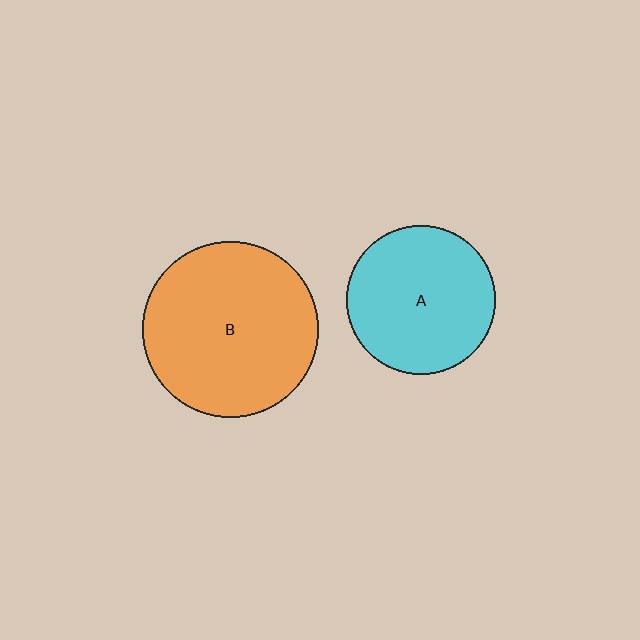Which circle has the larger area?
Circle B (orange).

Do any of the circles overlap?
No, none of the circles overlap.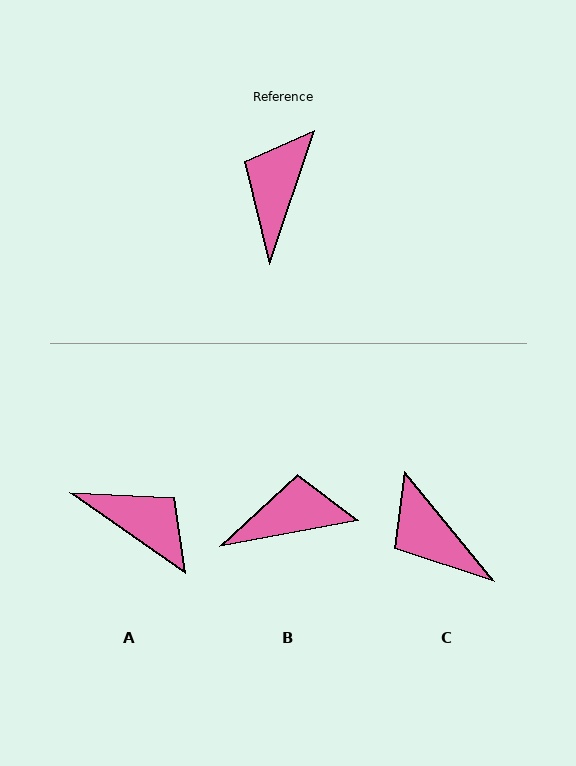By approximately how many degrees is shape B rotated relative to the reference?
Approximately 61 degrees clockwise.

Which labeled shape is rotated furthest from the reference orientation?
A, about 106 degrees away.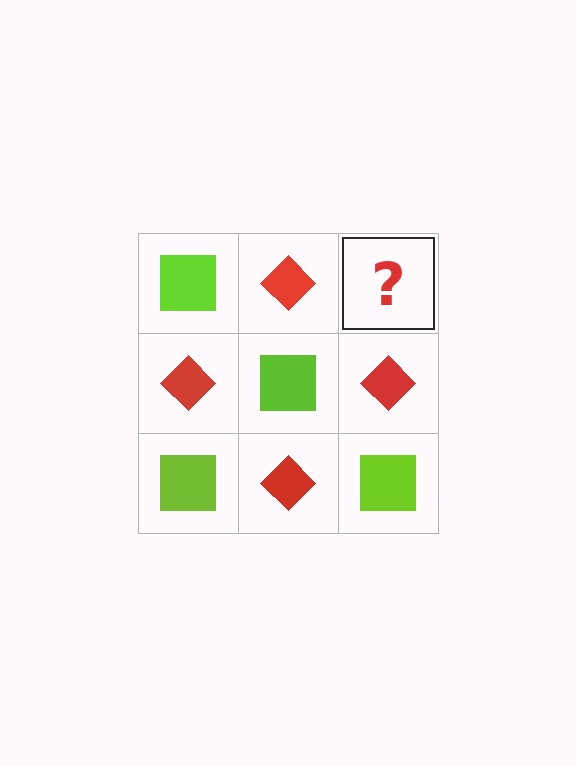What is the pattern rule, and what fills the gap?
The rule is that it alternates lime square and red diamond in a checkerboard pattern. The gap should be filled with a lime square.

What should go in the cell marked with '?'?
The missing cell should contain a lime square.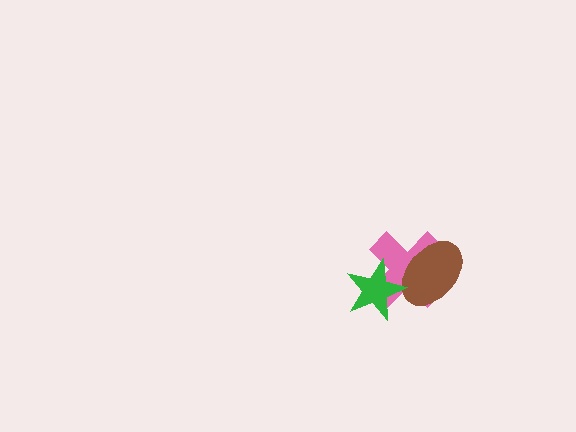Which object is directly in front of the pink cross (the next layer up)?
The brown ellipse is directly in front of the pink cross.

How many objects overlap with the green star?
2 objects overlap with the green star.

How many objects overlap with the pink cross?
2 objects overlap with the pink cross.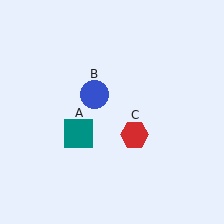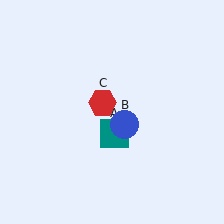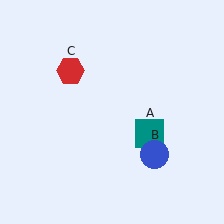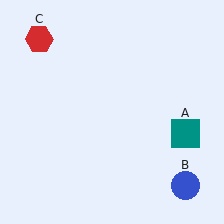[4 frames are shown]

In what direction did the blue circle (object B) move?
The blue circle (object B) moved down and to the right.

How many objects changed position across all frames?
3 objects changed position: teal square (object A), blue circle (object B), red hexagon (object C).